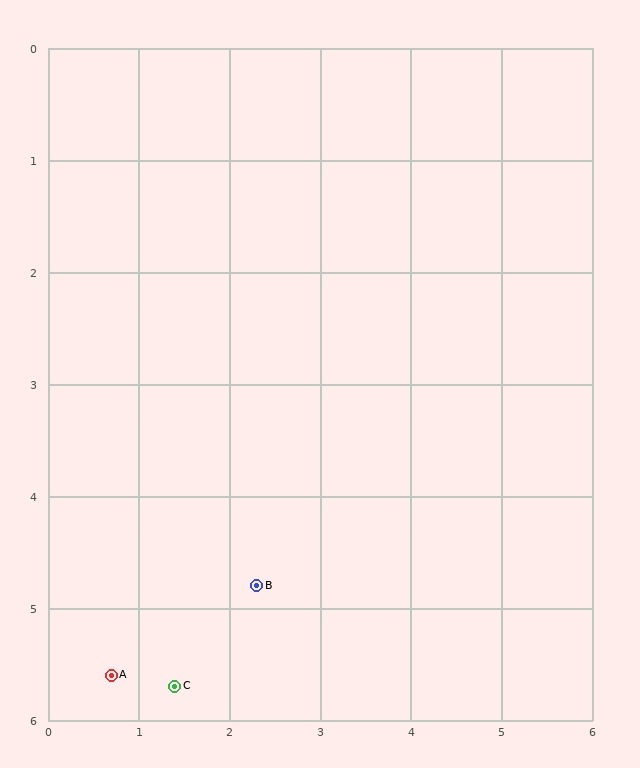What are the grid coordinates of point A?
Point A is at approximately (0.7, 5.6).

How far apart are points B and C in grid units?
Points B and C are about 1.3 grid units apart.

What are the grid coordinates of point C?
Point C is at approximately (1.4, 5.7).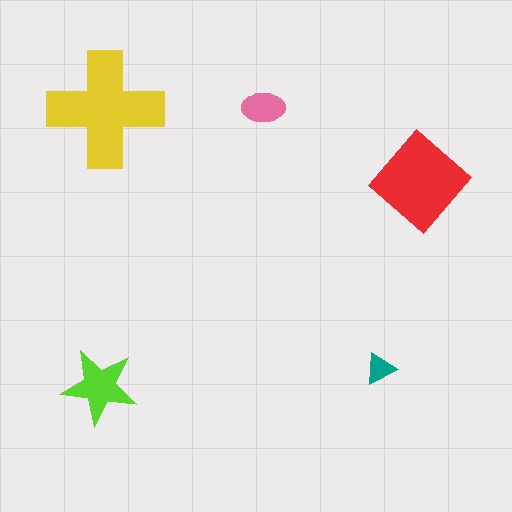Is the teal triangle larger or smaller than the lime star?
Smaller.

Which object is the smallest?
The teal triangle.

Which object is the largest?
The yellow cross.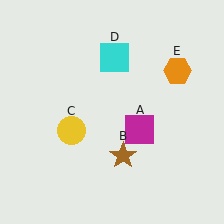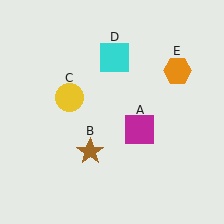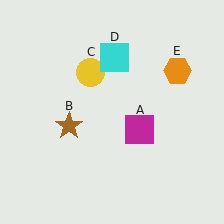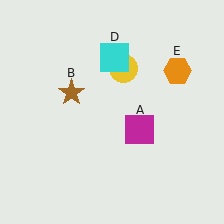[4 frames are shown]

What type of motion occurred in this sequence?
The brown star (object B), yellow circle (object C) rotated clockwise around the center of the scene.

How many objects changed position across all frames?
2 objects changed position: brown star (object B), yellow circle (object C).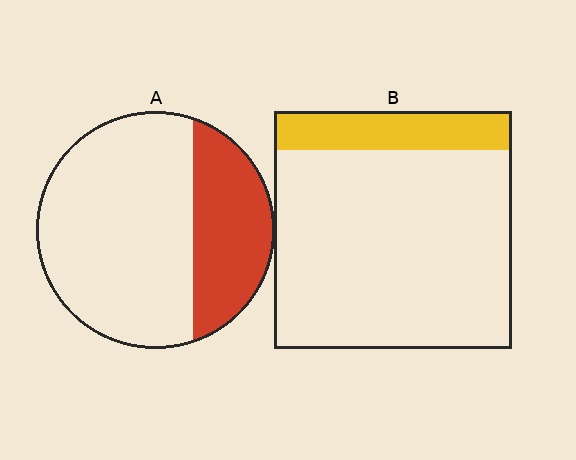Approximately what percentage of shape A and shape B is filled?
A is approximately 30% and B is approximately 15%.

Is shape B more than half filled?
No.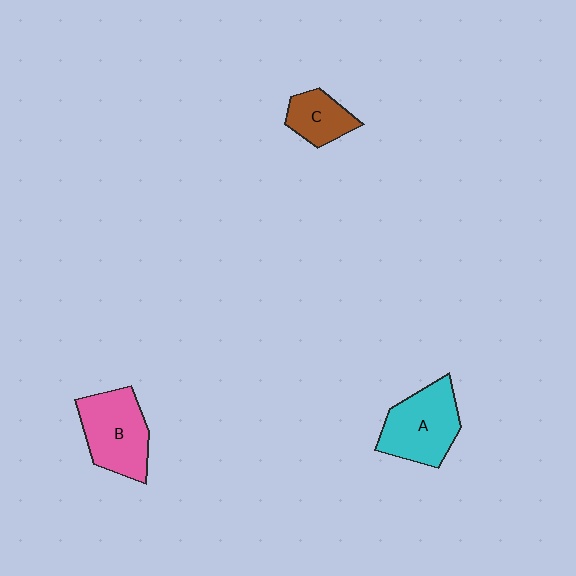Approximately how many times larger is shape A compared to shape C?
Approximately 1.8 times.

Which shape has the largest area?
Shape A (cyan).